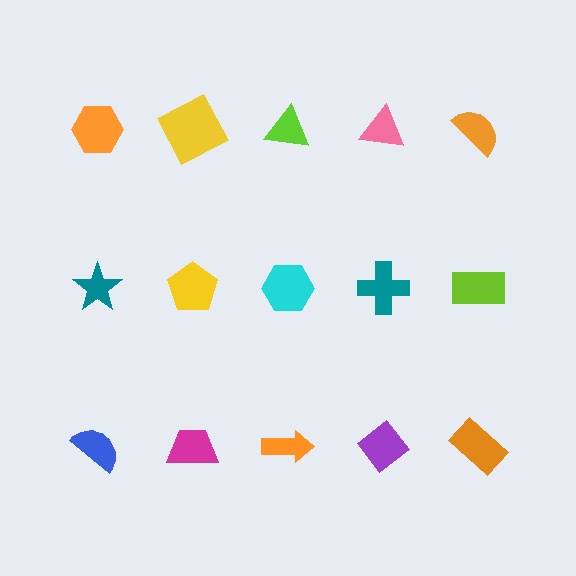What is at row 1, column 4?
A pink triangle.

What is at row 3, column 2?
A magenta trapezoid.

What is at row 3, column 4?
A purple diamond.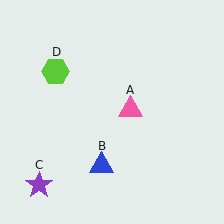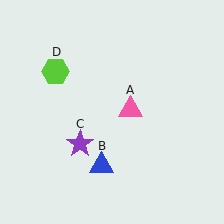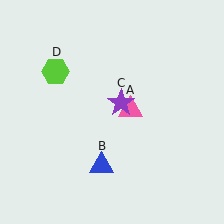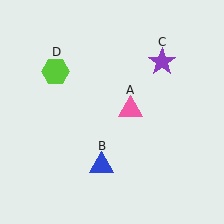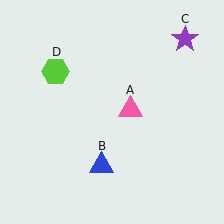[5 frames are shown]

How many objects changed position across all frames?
1 object changed position: purple star (object C).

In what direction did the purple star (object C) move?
The purple star (object C) moved up and to the right.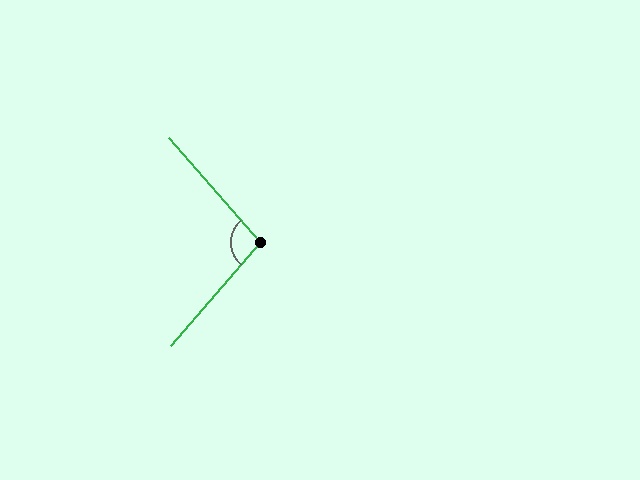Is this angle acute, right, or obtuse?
It is obtuse.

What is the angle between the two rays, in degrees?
Approximately 98 degrees.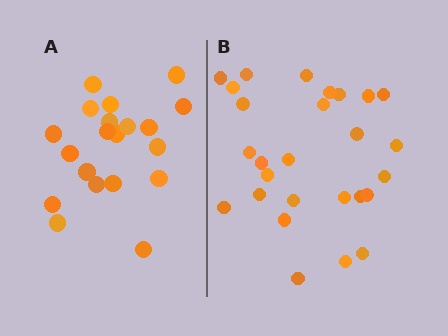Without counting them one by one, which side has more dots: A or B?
Region B (the right region) has more dots.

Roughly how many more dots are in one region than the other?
Region B has roughly 8 or so more dots than region A.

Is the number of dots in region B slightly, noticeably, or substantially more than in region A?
Region B has noticeably more, but not dramatically so. The ratio is roughly 1.4 to 1.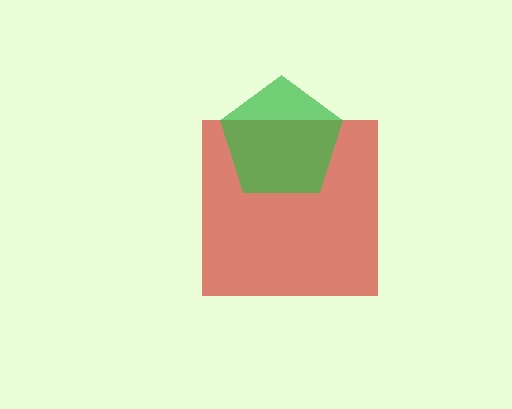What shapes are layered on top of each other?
The layered shapes are: a red square, a green pentagon.